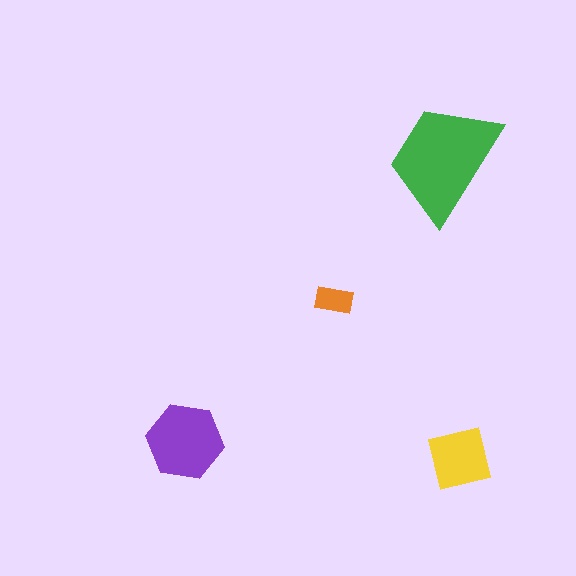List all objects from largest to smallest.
The green trapezoid, the purple hexagon, the yellow square, the orange rectangle.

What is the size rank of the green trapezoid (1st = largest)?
1st.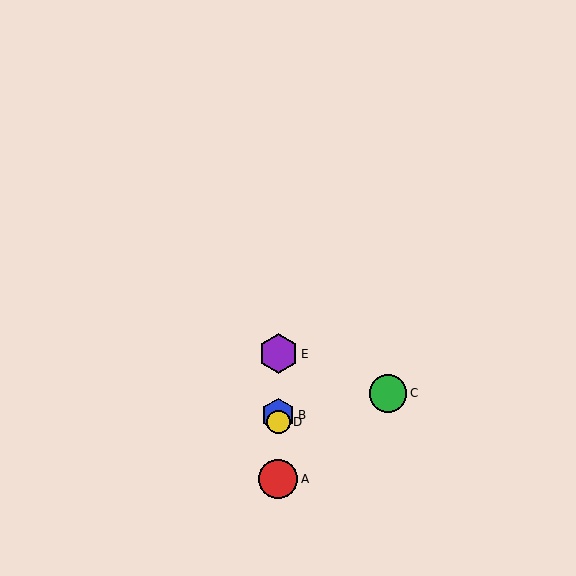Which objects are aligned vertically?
Objects A, B, D, E are aligned vertically.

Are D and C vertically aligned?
No, D is at x≈278 and C is at x≈388.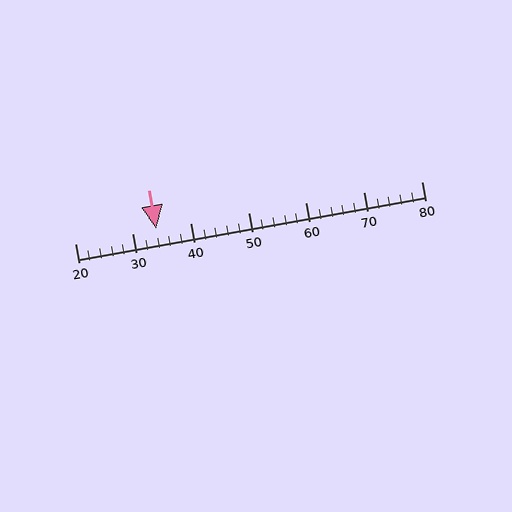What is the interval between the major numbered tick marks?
The major tick marks are spaced 10 units apart.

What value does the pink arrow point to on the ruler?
The pink arrow points to approximately 34.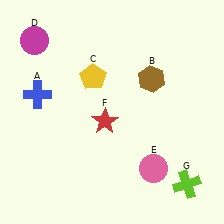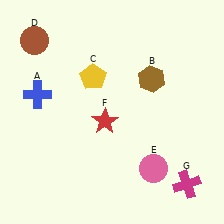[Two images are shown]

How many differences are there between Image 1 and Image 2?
There are 2 differences between the two images.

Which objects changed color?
D changed from magenta to brown. G changed from lime to magenta.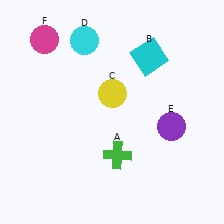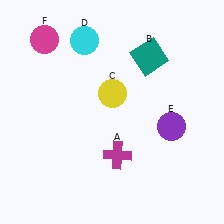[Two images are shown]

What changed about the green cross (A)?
In Image 1, A is green. In Image 2, it changed to magenta.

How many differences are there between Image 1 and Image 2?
There are 2 differences between the two images.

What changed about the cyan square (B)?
In Image 1, B is cyan. In Image 2, it changed to teal.